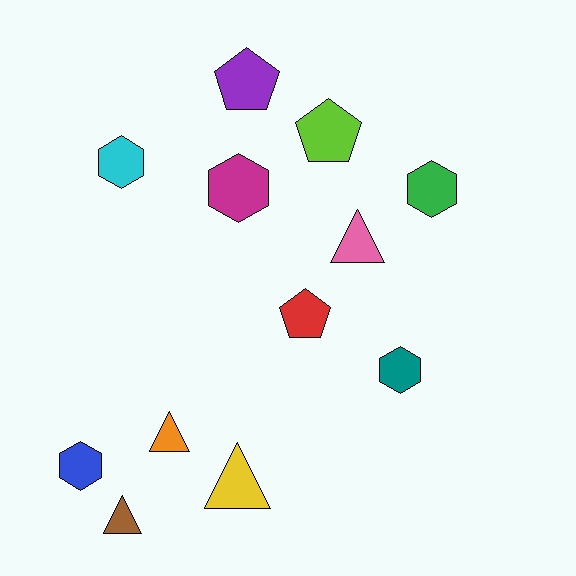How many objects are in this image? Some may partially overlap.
There are 12 objects.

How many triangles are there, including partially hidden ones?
There are 4 triangles.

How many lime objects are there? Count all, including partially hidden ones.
There is 1 lime object.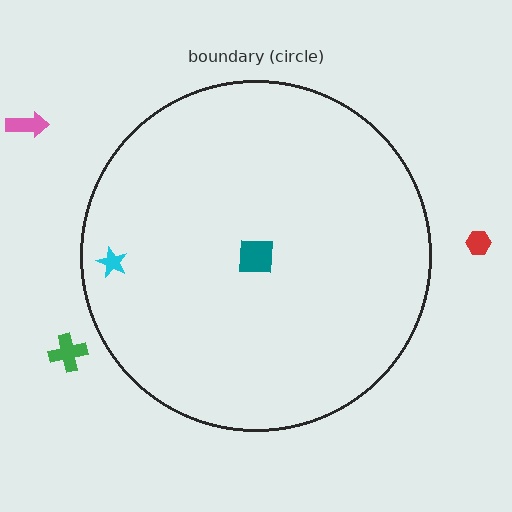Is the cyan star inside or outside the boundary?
Inside.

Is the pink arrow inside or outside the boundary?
Outside.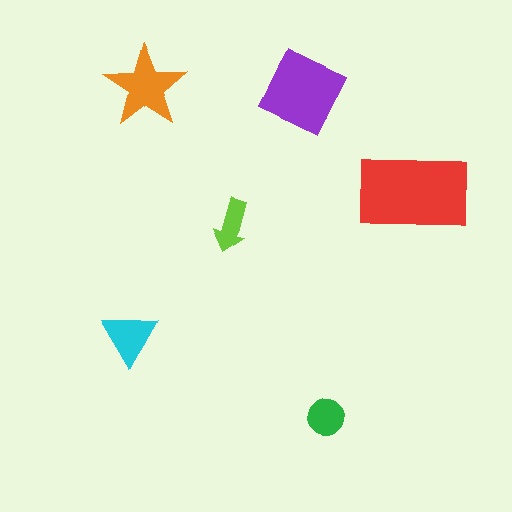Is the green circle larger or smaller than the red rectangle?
Smaller.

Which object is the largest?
The red rectangle.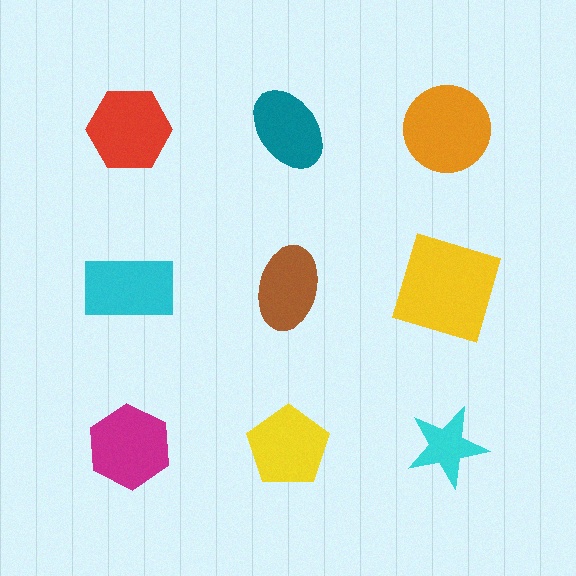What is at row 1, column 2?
A teal ellipse.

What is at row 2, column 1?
A cyan rectangle.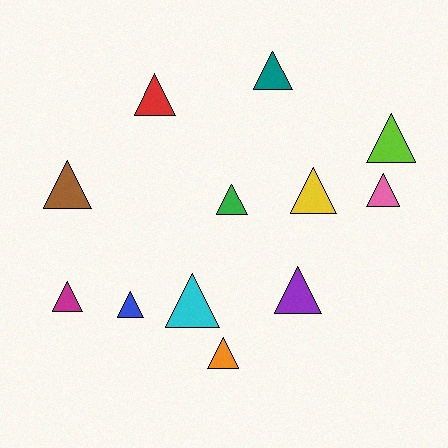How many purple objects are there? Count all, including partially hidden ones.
There is 1 purple object.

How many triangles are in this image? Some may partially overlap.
There are 12 triangles.